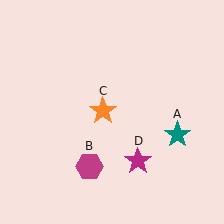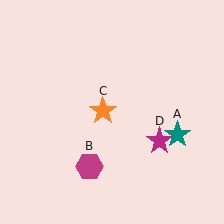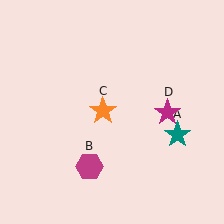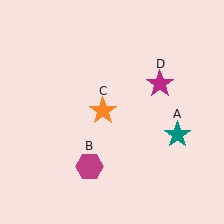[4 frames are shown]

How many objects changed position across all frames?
1 object changed position: magenta star (object D).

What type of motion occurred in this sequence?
The magenta star (object D) rotated counterclockwise around the center of the scene.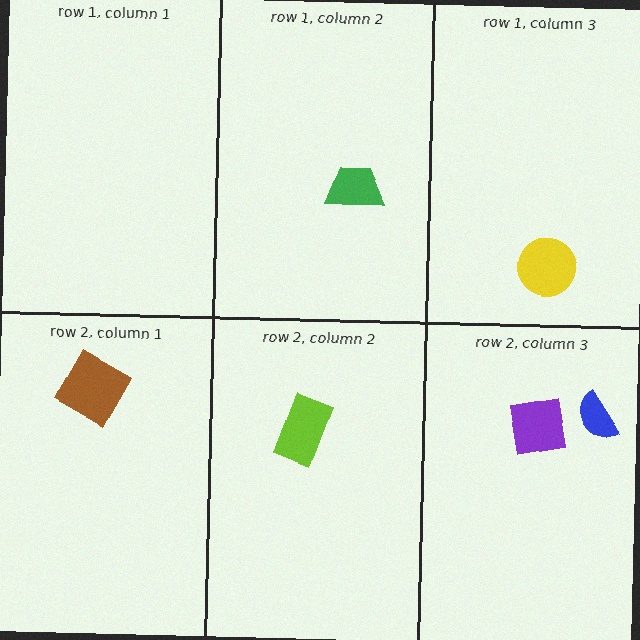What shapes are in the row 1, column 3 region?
The yellow circle.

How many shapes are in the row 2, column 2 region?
1.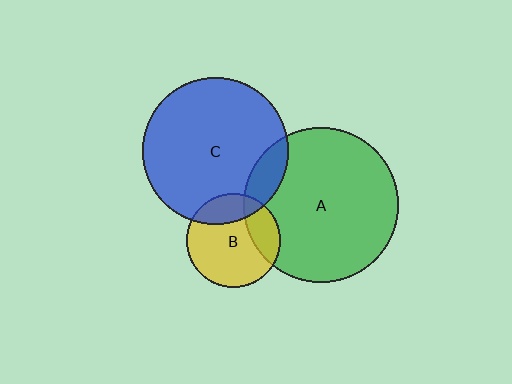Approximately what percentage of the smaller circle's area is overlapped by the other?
Approximately 25%.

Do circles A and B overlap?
Yes.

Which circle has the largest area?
Circle A (green).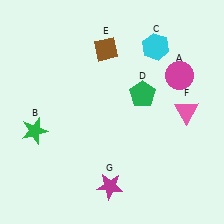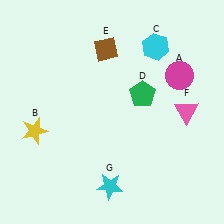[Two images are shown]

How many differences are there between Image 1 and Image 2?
There are 2 differences between the two images.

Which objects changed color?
B changed from green to yellow. G changed from magenta to cyan.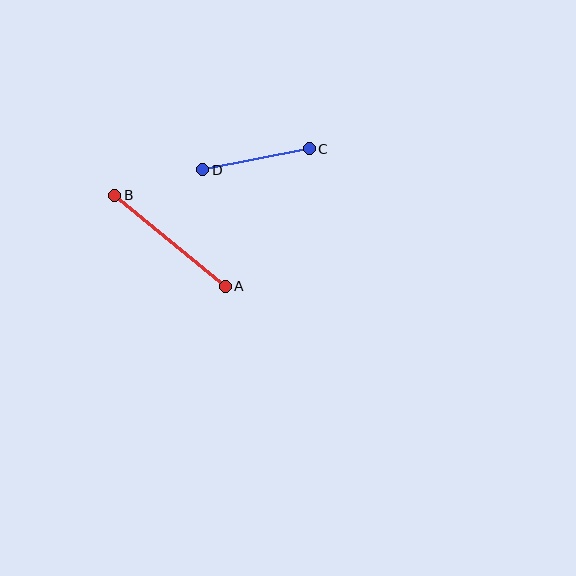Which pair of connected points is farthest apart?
Points A and B are farthest apart.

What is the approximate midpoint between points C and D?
The midpoint is at approximately (256, 159) pixels.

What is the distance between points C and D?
The distance is approximately 109 pixels.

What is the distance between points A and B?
The distance is approximately 143 pixels.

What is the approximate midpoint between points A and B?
The midpoint is at approximately (170, 241) pixels.